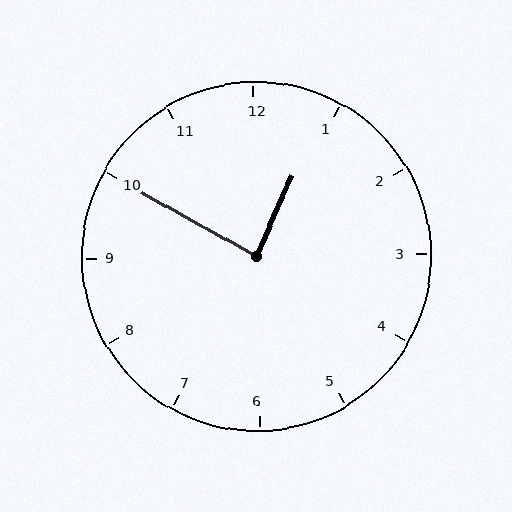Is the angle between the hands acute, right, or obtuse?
It is right.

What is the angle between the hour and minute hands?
Approximately 85 degrees.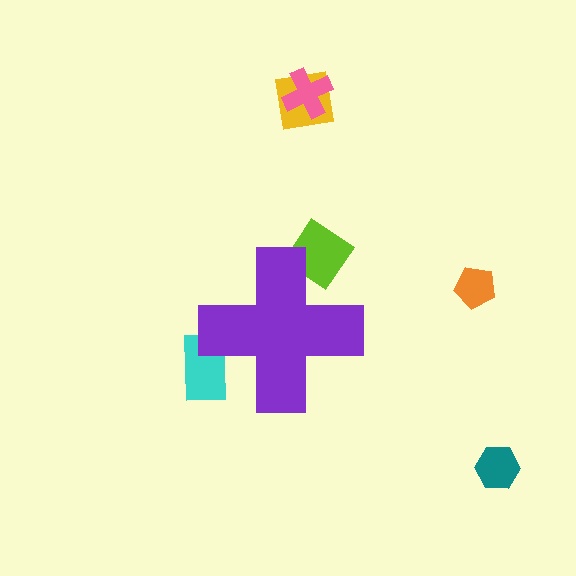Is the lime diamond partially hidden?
Yes, the lime diamond is partially hidden behind the purple cross.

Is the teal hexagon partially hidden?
No, the teal hexagon is fully visible.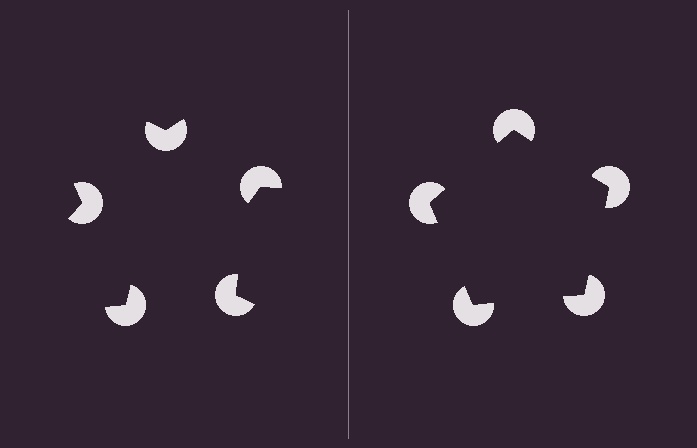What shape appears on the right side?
An illusory pentagon.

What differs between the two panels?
The pac-man discs are positioned identically on both sides; only the wedge orientations differ. On the right they align to a pentagon; on the left they are misaligned.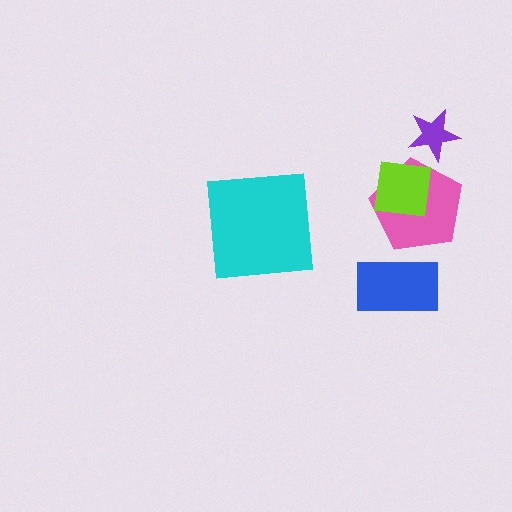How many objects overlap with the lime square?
1 object overlaps with the lime square.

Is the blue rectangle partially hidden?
No, no other shape covers it.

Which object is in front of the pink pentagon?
The lime square is in front of the pink pentagon.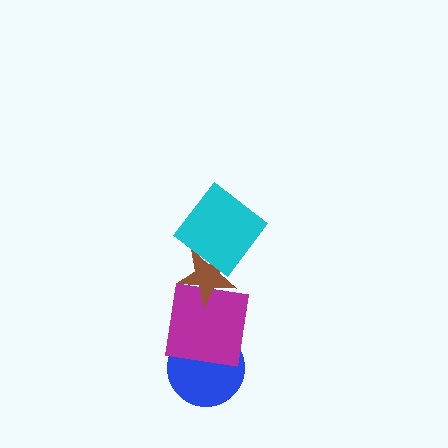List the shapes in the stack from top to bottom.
From top to bottom: the cyan diamond, the brown star, the magenta square, the blue circle.